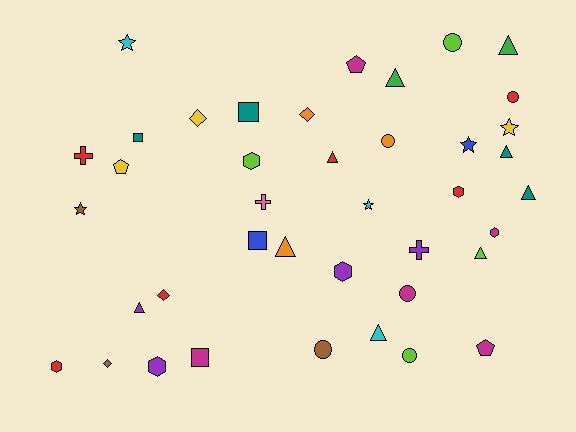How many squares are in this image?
There are 4 squares.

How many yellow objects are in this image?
There are 3 yellow objects.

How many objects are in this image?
There are 40 objects.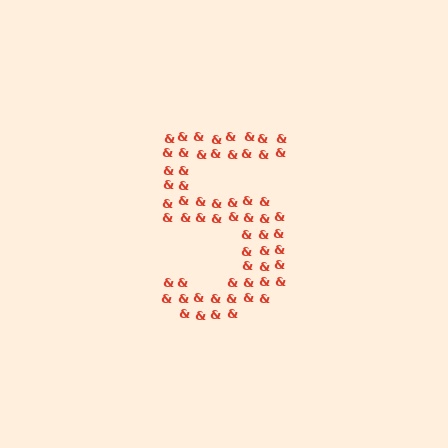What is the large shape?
The large shape is the digit 5.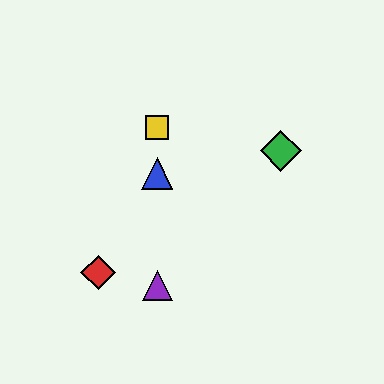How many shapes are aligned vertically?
3 shapes (the blue triangle, the yellow square, the purple triangle) are aligned vertically.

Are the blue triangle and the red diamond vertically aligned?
No, the blue triangle is at x≈157 and the red diamond is at x≈98.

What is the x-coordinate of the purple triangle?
The purple triangle is at x≈157.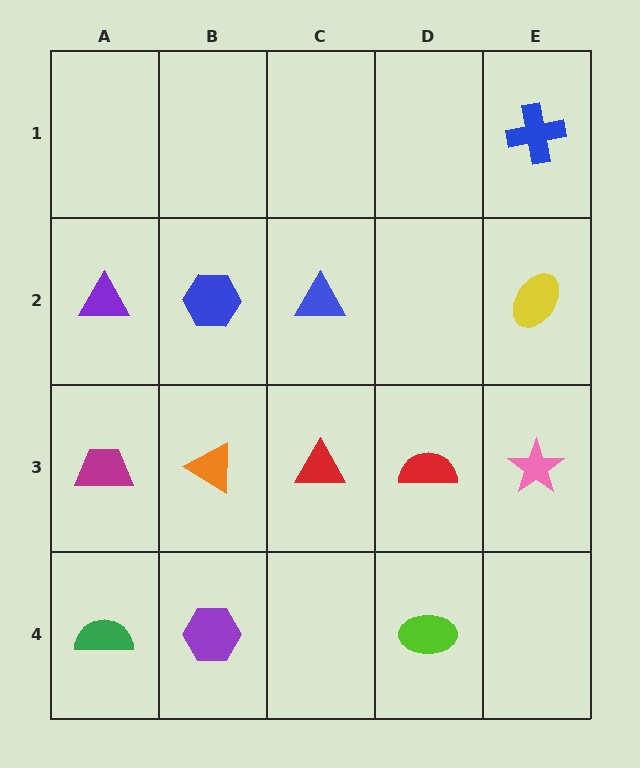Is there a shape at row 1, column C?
No, that cell is empty.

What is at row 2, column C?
A blue triangle.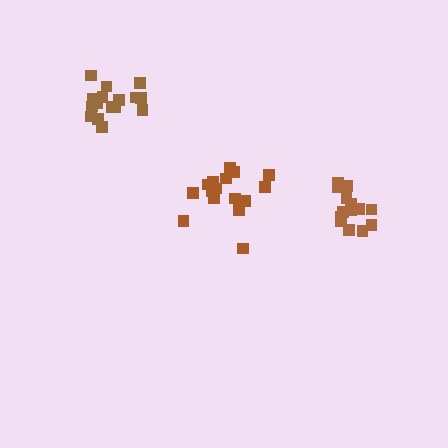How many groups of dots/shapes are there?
There are 3 groups.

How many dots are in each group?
Group 1: 16 dots, Group 2: 16 dots, Group 3: 15 dots (47 total).